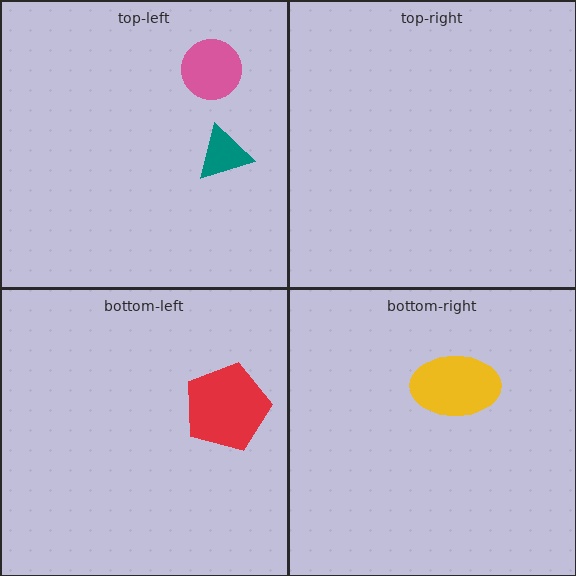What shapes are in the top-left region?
The teal triangle, the pink circle.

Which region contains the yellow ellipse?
The bottom-right region.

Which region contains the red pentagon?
The bottom-left region.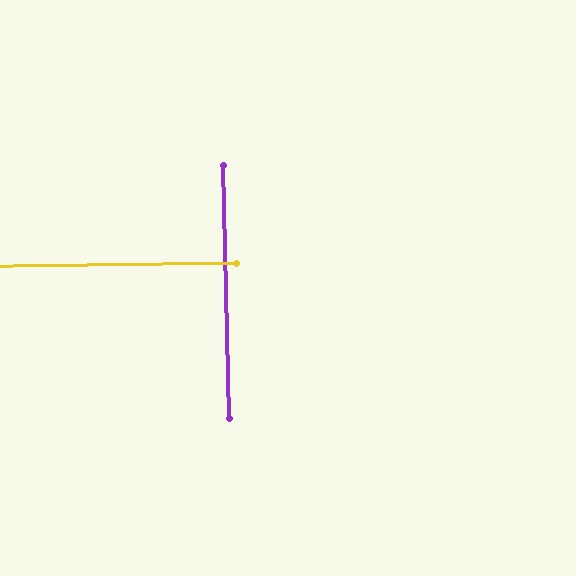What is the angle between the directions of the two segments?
Approximately 89 degrees.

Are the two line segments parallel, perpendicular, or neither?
Perpendicular — they meet at approximately 89°.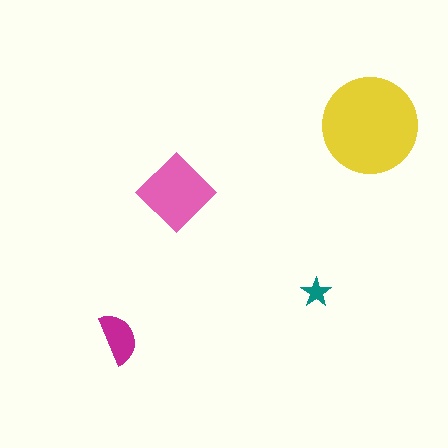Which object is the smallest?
The teal star.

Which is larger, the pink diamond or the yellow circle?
The yellow circle.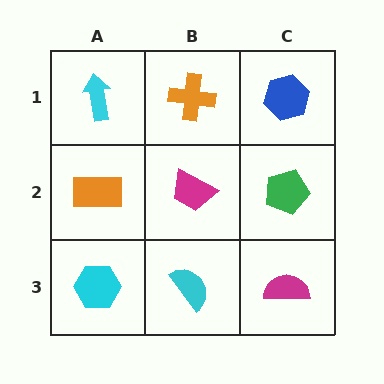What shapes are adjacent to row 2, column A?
A cyan arrow (row 1, column A), a cyan hexagon (row 3, column A), a magenta trapezoid (row 2, column B).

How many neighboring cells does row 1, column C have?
2.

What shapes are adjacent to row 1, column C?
A green pentagon (row 2, column C), an orange cross (row 1, column B).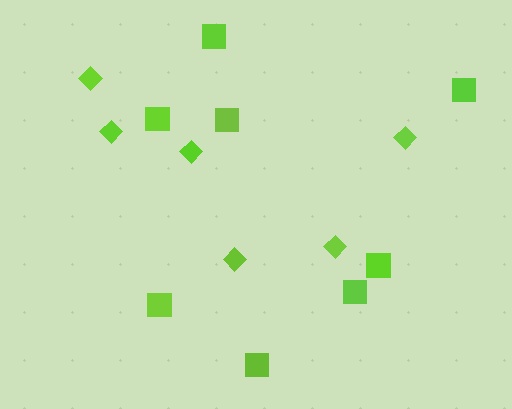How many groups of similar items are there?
There are 2 groups: one group of squares (8) and one group of diamonds (6).